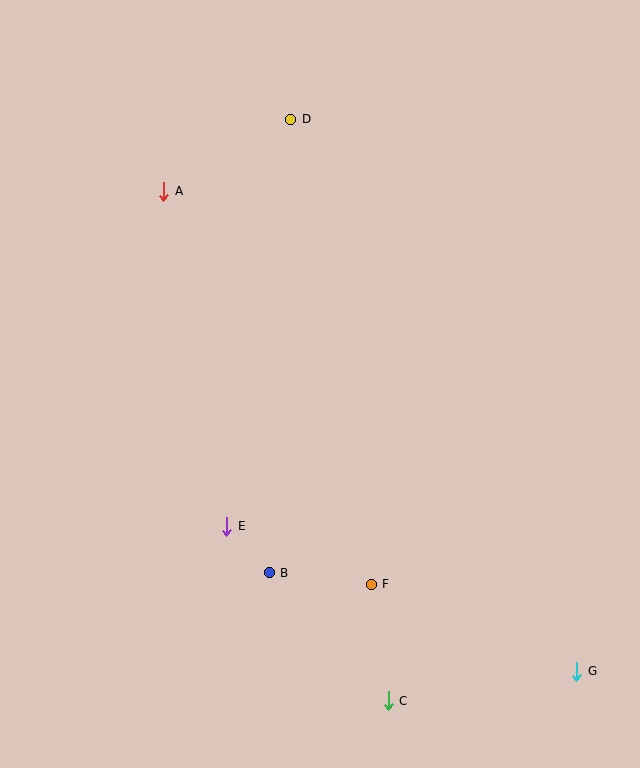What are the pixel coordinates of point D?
Point D is at (291, 119).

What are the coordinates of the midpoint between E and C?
The midpoint between E and C is at (308, 613).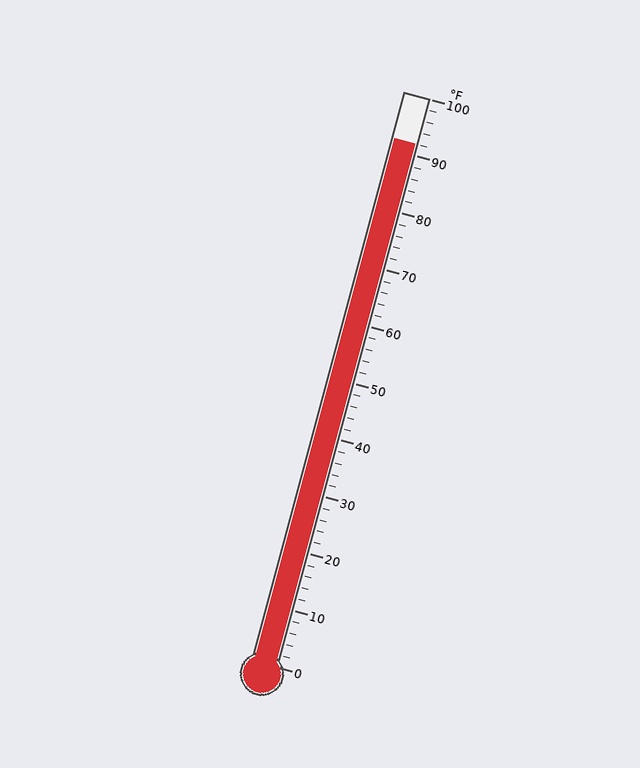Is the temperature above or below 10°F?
The temperature is above 10°F.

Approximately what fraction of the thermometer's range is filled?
The thermometer is filled to approximately 90% of its range.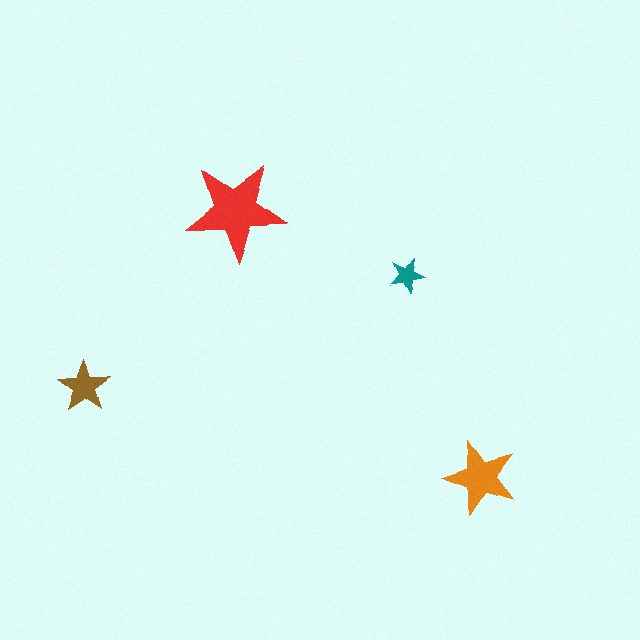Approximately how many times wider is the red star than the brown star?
About 2 times wider.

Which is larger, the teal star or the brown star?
The brown one.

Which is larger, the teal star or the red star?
The red one.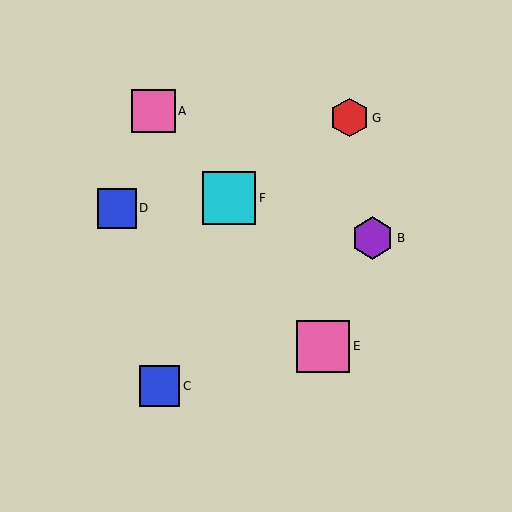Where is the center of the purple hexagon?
The center of the purple hexagon is at (372, 238).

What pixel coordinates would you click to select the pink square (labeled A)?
Click at (153, 111) to select the pink square A.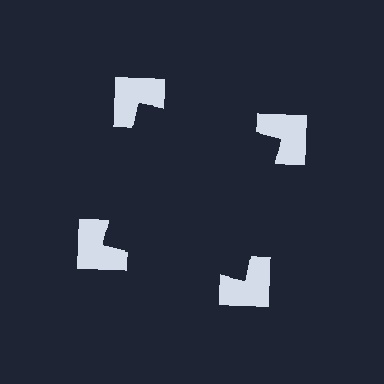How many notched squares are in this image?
There are 4 — one at each vertex of the illusory square.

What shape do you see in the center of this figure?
An illusory square — its edges are inferred from the aligned wedge cuts in the notched squares, not physically drawn.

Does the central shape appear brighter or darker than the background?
It typically appears slightly darker than the background, even though no actual brightness change is drawn.